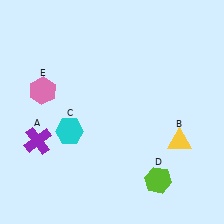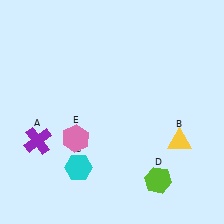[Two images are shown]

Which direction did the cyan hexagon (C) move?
The cyan hexagon (C) moved down.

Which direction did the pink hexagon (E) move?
The pink hexagon (E) moved down.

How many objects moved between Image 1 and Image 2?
2 objects moved between the two images.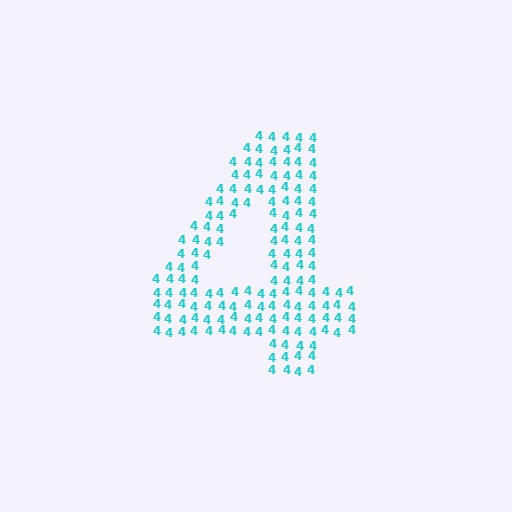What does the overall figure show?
The overall figure shows the digit 4.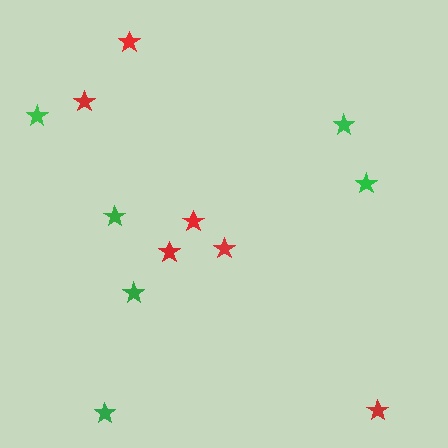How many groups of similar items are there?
There are 2 groups: one group of red stars (6) and one group of green stars (6).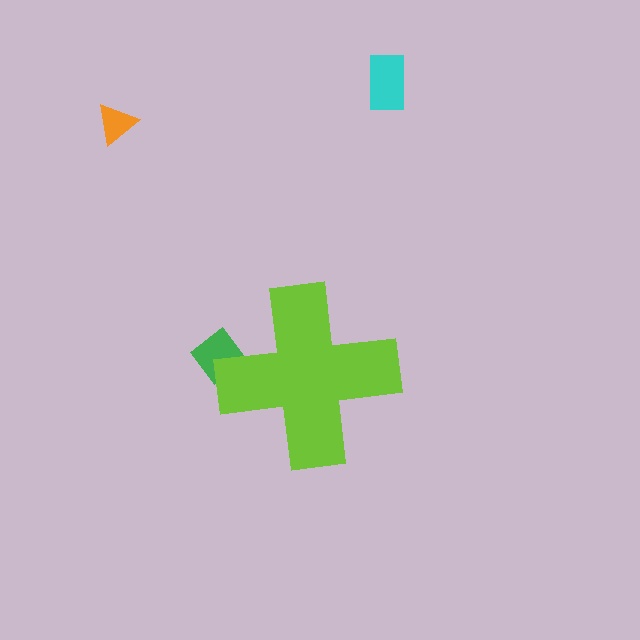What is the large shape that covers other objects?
A lime cross.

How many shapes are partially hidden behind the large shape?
1 shape is partially hidden.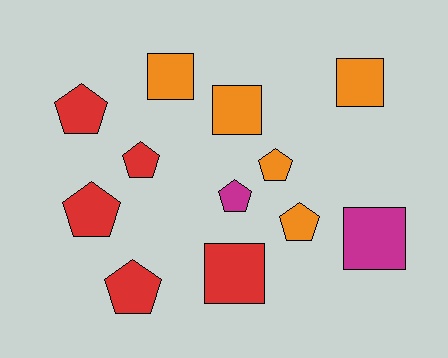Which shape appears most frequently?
Pentagon, with 7 objects.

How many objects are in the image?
There are 12 objects.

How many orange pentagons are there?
There are 2 orange pentagons.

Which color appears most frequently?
Orange, with 5 objects.